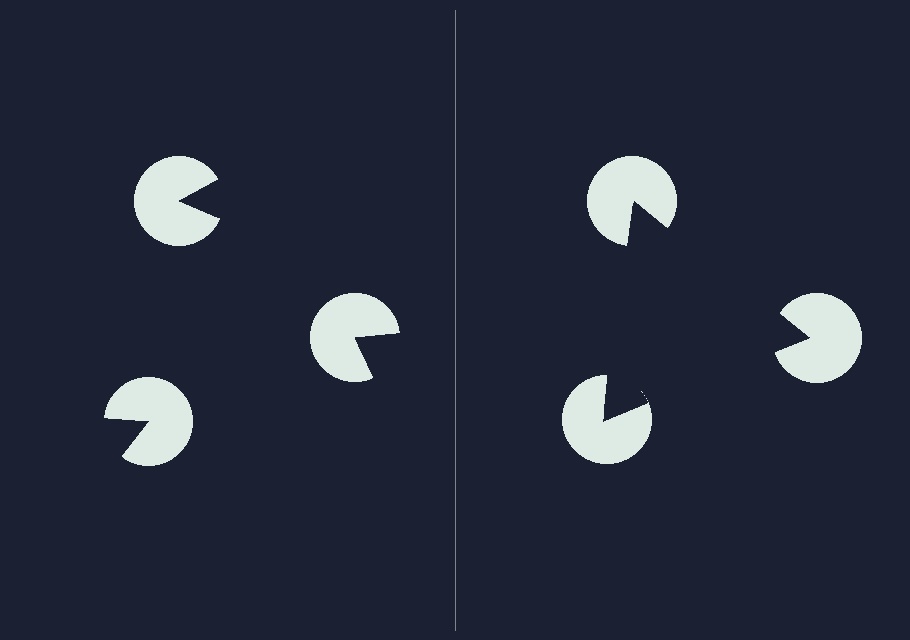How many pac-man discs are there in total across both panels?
6 — 3 on each side.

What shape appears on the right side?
An illusory triangle.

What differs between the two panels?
The pac-man discs are positioned identically on both sides; only the wedge orientations differ. On the right they align to a triangle; on the left they are misaligned.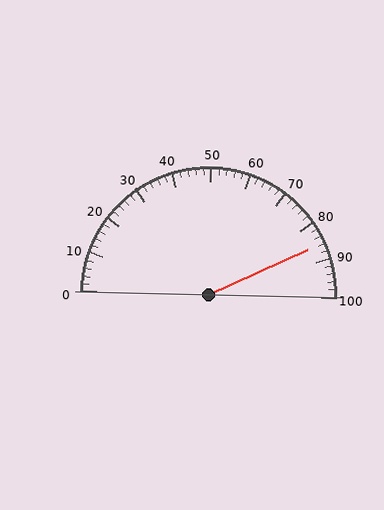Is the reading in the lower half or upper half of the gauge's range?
The reading is in the upper half of the range (0 to 100).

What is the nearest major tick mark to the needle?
The nearest major tick mark is 90.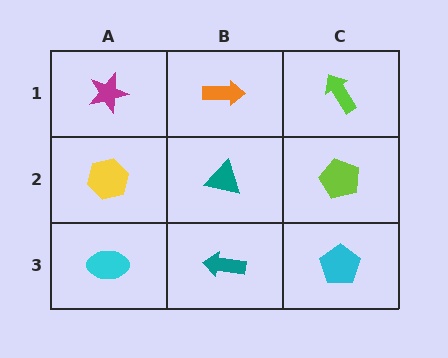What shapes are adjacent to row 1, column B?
A teal triangle (row 2, column B), a magenta star (row 1, column A), a lime arrow (row 1, column C).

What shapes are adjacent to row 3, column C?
A lime pentagon (row 2, column C), a teal arrow (row 3, column B).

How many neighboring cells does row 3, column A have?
2.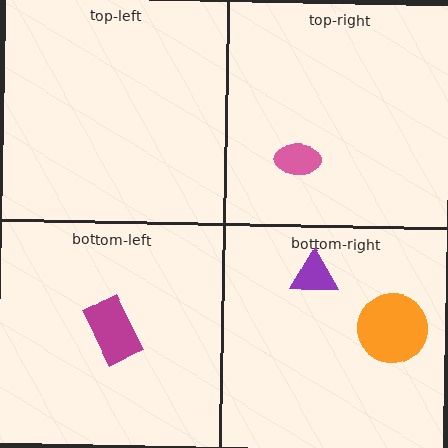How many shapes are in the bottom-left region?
1.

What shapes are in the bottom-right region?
The purple triangle, the orange circle.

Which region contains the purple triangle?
The bottom-right region.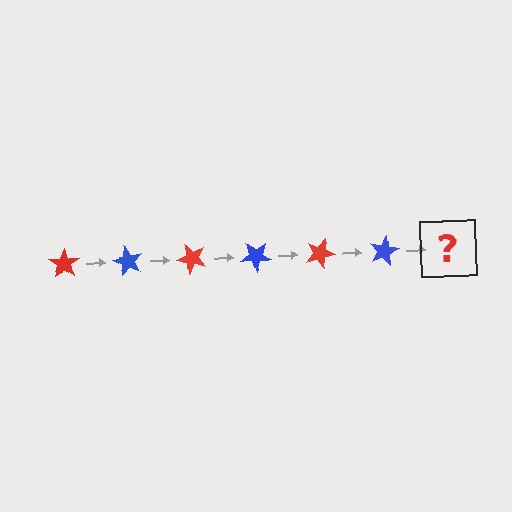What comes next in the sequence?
The next element should be a red star, rotated 360 degrees from the start.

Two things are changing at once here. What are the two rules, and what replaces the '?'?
The two rules are that it rotates 60 degrees each step and the color cycles through red and blue. The '?' should be a red star, rotated 360 degrees from the start.